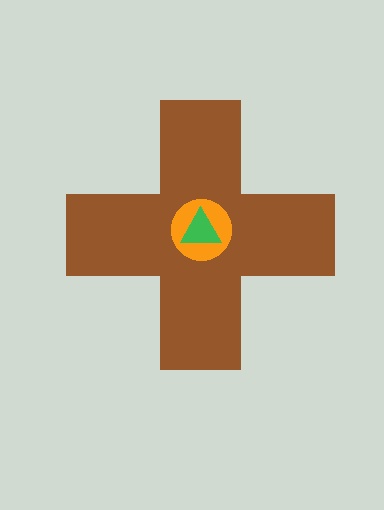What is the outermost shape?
The brown cross.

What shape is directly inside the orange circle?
The green triangle.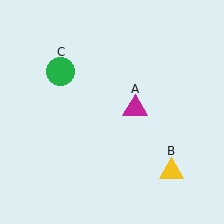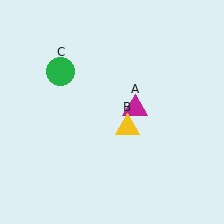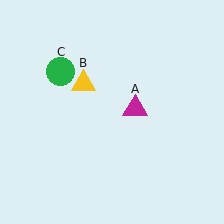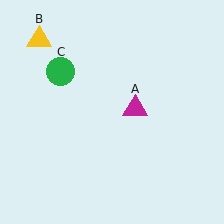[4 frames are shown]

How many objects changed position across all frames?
1 object changed position: yellow triangle (object B).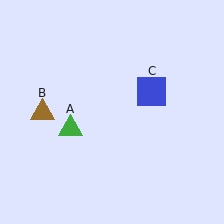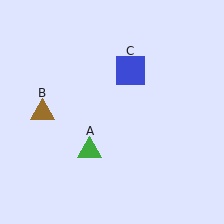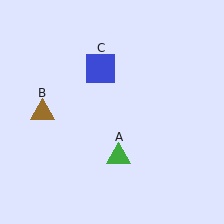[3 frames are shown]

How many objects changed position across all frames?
2 objects changed position: green triangle (object A), blue square (object C).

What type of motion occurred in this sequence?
The green triangle (object A), blue square (object C) rotated counterclockwise around the center of the scene.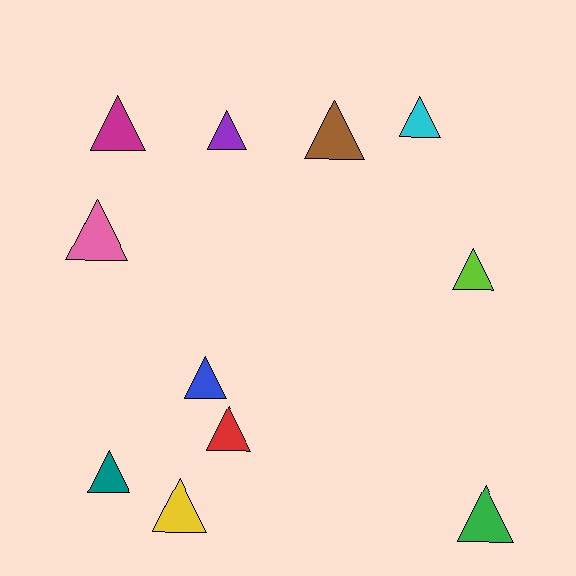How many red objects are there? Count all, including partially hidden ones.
There is 1 red object.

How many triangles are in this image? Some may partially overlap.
There are 11 triangles.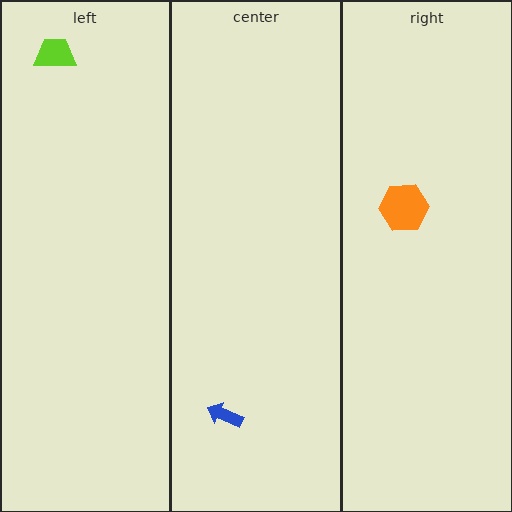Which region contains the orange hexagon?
The right region.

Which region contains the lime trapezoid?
The left region.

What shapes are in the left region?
The lime trapezoid.